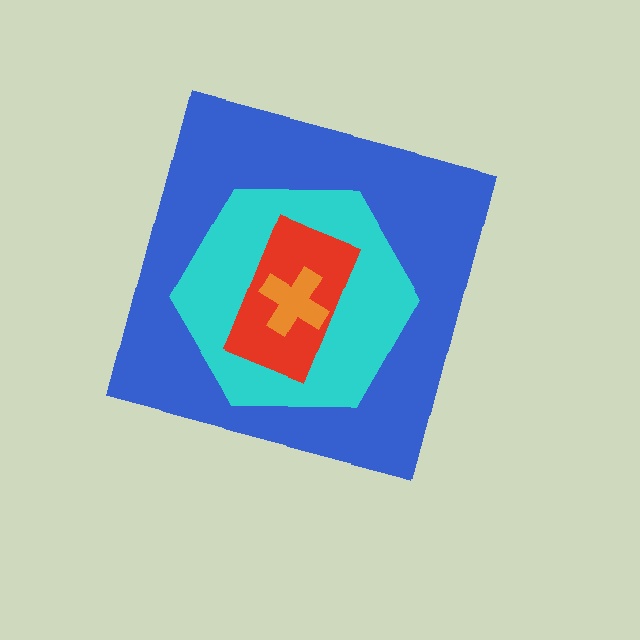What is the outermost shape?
The blue square.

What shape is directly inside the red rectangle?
The orange cross.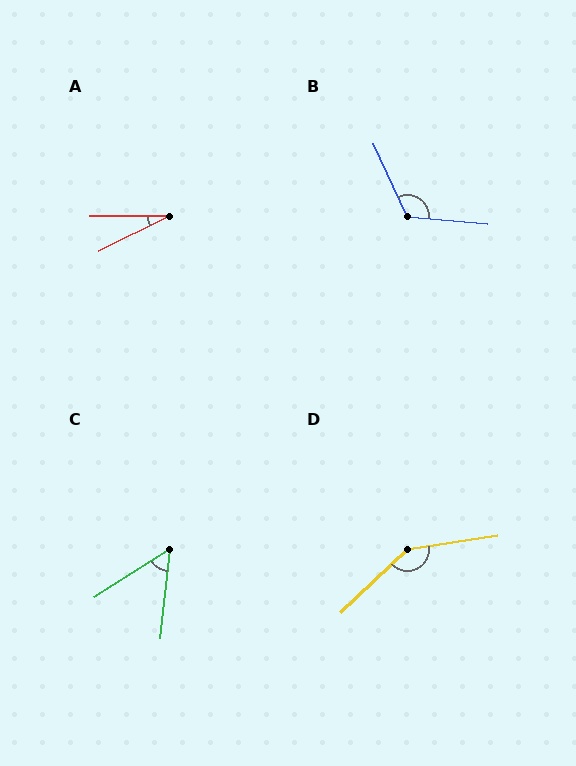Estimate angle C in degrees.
Approximately 52 degrees.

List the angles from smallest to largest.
A (27°), C (52°), B (120°), D (145°).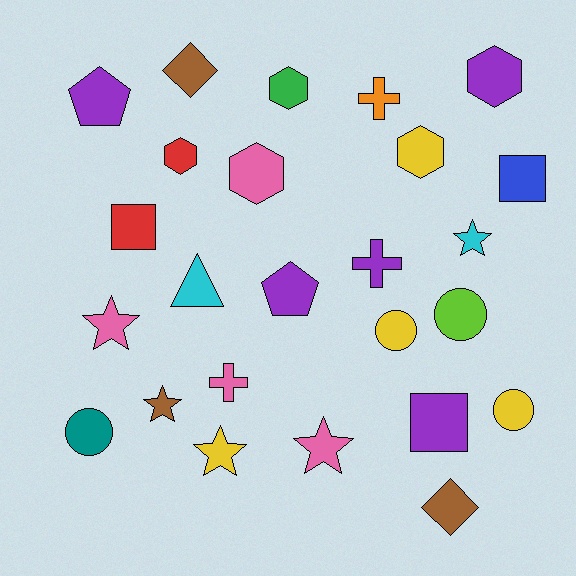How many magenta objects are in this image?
There are no magenta objects.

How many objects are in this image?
There are 25 objects.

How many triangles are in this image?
There is 1 triangle.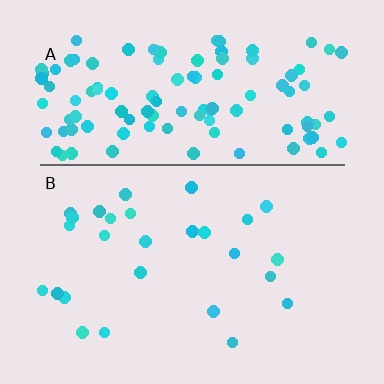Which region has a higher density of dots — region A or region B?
A (the top).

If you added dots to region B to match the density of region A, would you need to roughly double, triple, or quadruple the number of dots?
Approximately quadruple.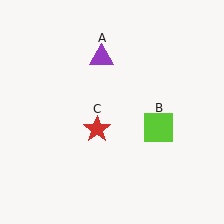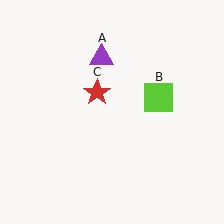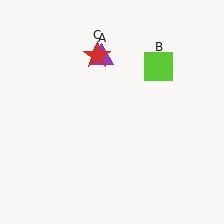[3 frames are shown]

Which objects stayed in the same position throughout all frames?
Purple triangle (object A) remained stationary.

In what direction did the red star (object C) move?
The red star (object C) moved up.